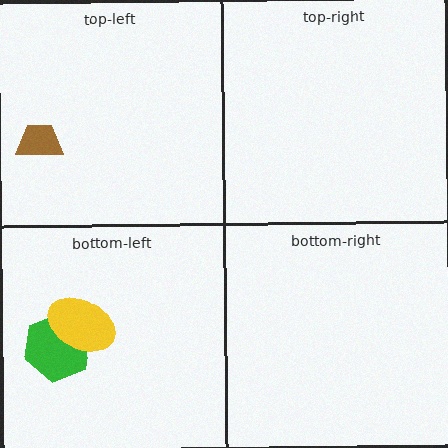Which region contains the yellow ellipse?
The bottom-left region.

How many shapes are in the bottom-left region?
2.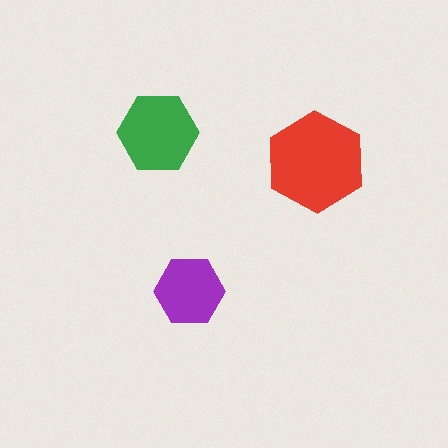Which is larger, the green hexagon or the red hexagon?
The red one.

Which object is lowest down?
The purple hexagon is bottommost.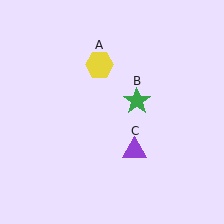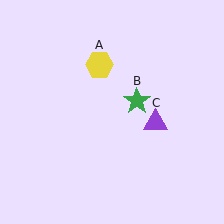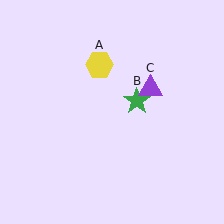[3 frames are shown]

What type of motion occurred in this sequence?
The purple triangle (object C) rotated counterclockwise around the center of the scene.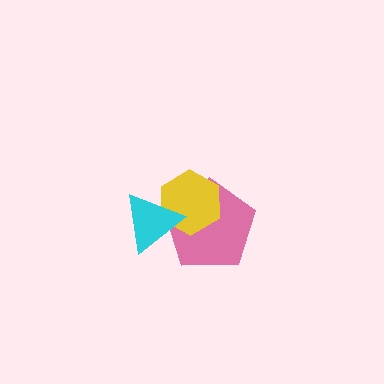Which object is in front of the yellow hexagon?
The cyan triangle is in front of the yellow hexagon.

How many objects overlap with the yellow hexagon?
2 objects overlap with the yellow hexagon.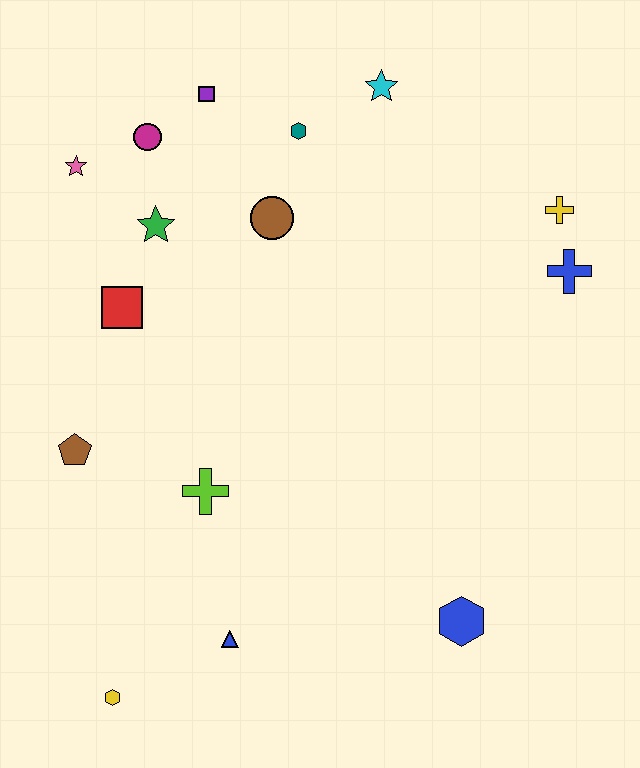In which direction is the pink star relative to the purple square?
The pink star is to the left of the purple square.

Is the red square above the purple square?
No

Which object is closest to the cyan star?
The teal hexagon is closest to the cyan star.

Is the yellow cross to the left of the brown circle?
No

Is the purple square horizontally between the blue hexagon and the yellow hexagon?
Yes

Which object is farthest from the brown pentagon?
The yellow cross is farthest from the brown pentagon.